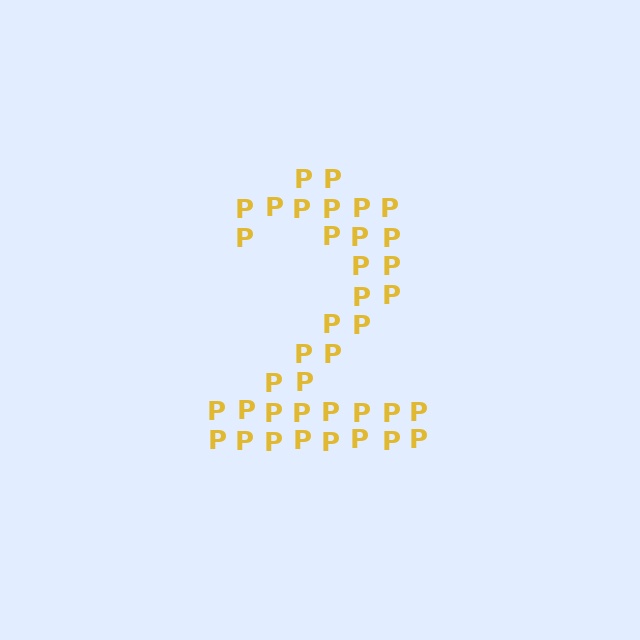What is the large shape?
The large shape is the digit 2.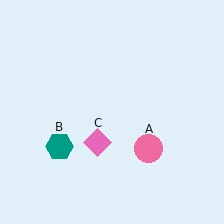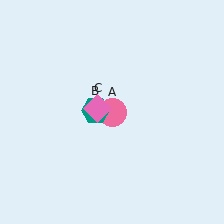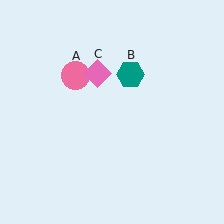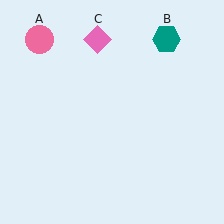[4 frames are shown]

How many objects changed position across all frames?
3 objects changed position: pink circle (object A), teal hexagon (object B), pink diamond (object C).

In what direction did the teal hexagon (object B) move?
The teal hexagon (object B) moved up and to the right.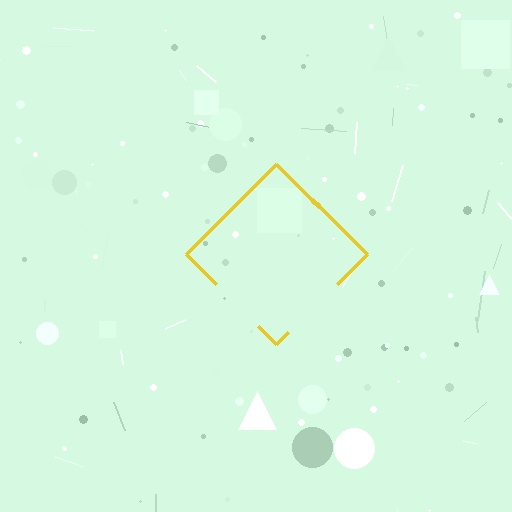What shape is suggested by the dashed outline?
The dashed outline suggests a diamond.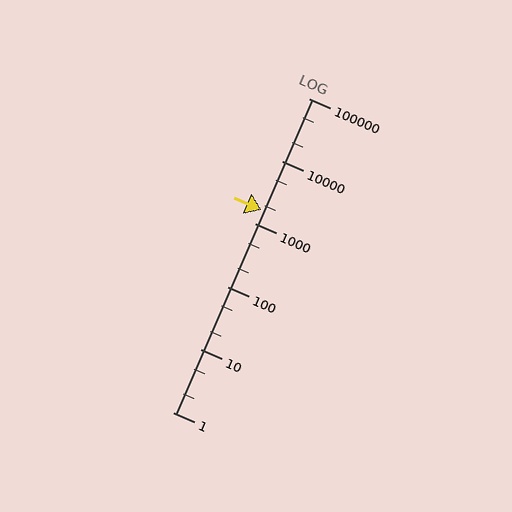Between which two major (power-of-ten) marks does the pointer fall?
The pointer is between 1000 and 10000.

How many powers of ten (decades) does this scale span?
The scale spans 5 decades, from 1 to 100000.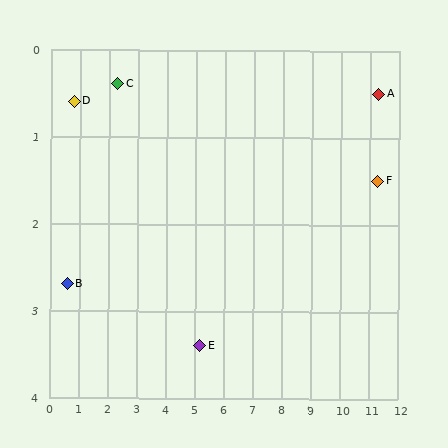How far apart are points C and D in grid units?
Points C and D are about 1.5 grid units apart.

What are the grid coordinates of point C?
Point C is at approximately (2.3, 0.4).